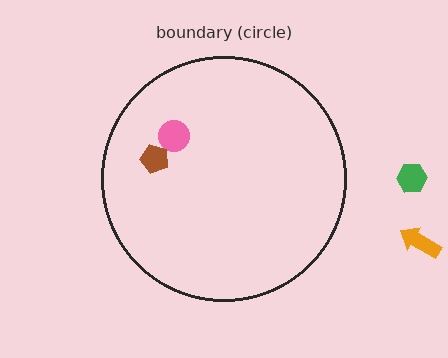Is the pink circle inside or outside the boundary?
Inside.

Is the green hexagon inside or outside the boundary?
Outside.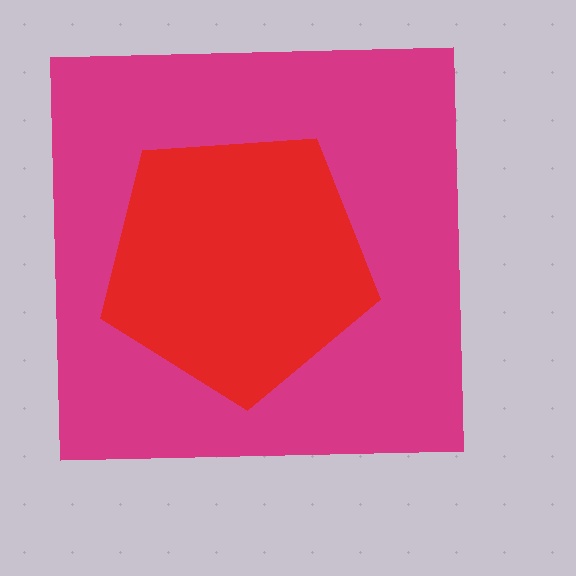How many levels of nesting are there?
2.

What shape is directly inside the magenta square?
The red pentagon.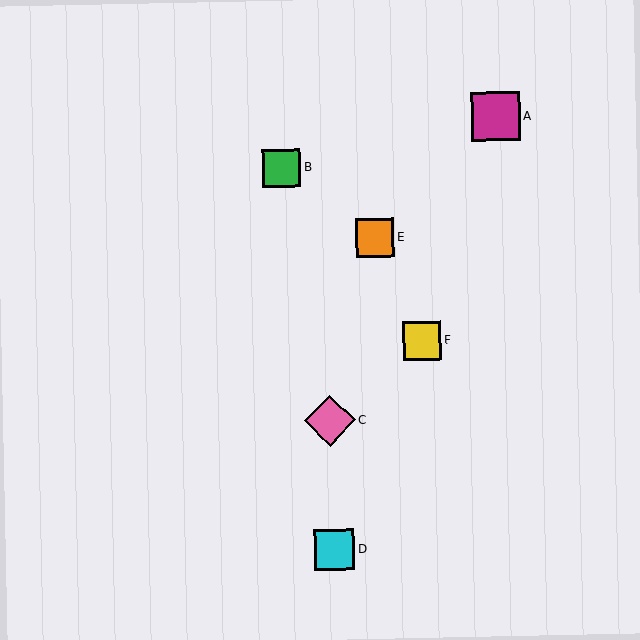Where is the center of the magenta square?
The center of the magenta square is at (496, 117).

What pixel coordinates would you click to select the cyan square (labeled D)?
Click at (334, 550) to select the cyan square D.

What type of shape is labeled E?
Shape E is an orange square.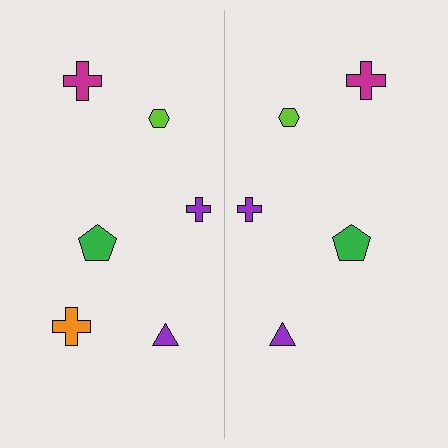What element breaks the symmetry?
A orange cross is missing from the right side.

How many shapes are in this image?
There are 11 shapes in this image.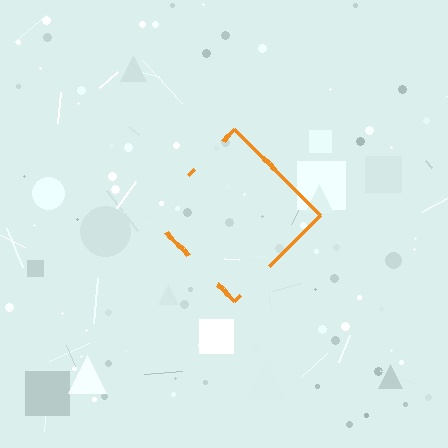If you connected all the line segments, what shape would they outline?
They would outline a diamond.